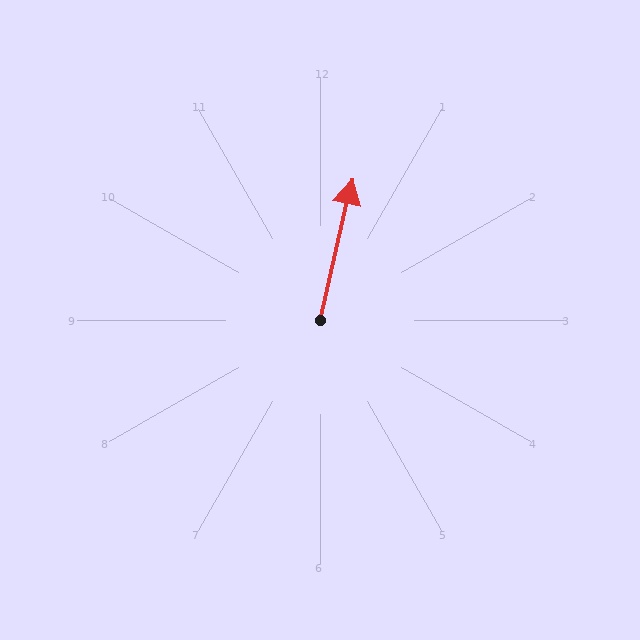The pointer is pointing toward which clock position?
Roughly 12 o'clock.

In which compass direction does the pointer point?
North.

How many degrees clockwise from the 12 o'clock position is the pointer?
Approximately 13 degrees.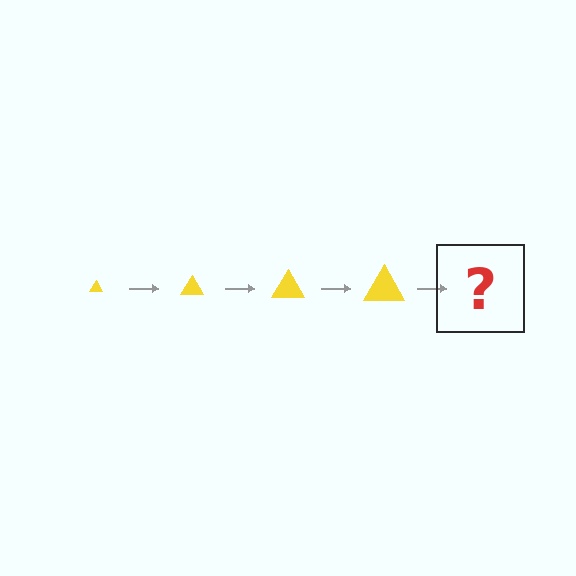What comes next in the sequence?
The next element should be a yellow triangle, larger than the previous one.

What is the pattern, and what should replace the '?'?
The pattern is that the triangle gets progressively larger each step. The '?' should be a yellow triangle, larger than the previous one.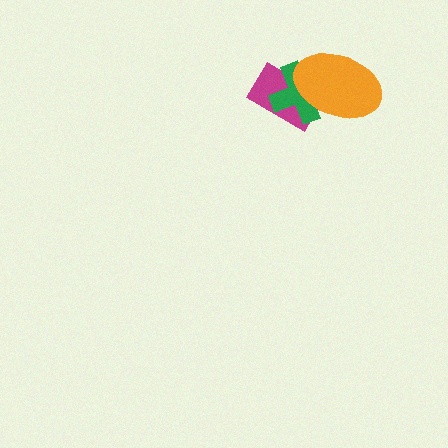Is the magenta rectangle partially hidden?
Yes, it is partially covered by another shape.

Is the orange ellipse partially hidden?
No, no other shape covers it.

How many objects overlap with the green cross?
2 objects overlap with the green cross.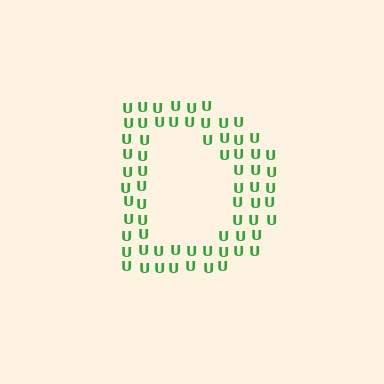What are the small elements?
The small elements are letter U's.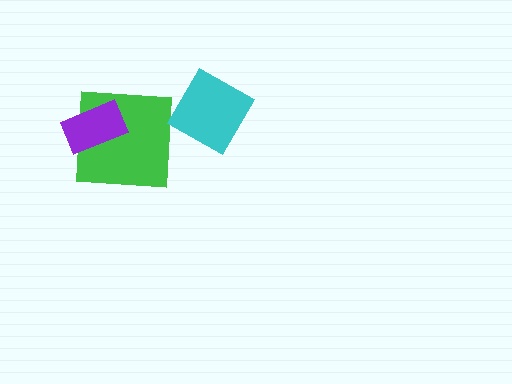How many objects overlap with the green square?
1 object overlaps with the green square.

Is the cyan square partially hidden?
No, no other shape covers it.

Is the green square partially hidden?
Yes, it is partially covered by another shape.